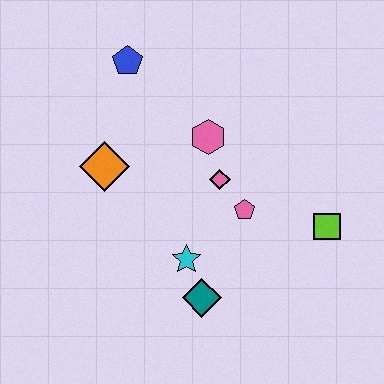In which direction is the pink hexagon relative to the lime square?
The pink hexagon is to the left of the lime square.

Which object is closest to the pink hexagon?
The pink diamond is closest to the pink hexagon.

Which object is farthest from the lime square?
The blue pentagon is farthest from the lime square.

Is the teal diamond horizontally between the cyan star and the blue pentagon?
No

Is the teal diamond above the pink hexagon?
No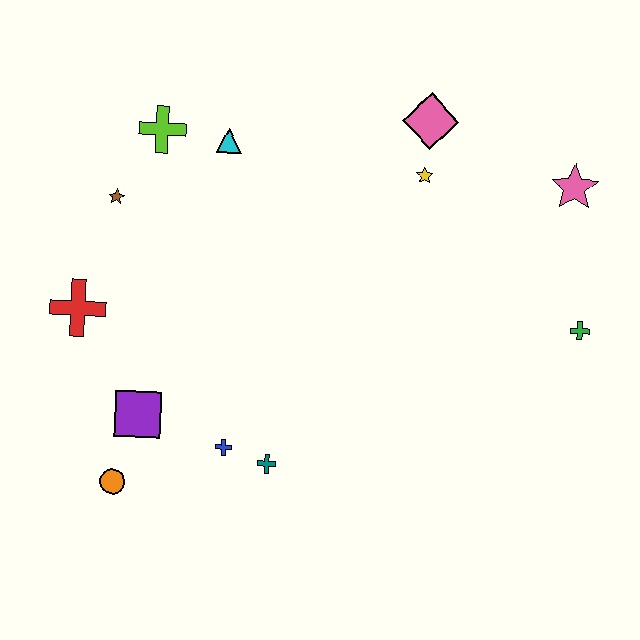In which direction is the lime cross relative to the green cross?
The lime cross is to the left of the green cross.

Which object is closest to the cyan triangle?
The lime cross is closest to the cyan triangle.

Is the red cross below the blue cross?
No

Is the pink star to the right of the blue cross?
Yes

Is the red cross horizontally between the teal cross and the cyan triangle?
No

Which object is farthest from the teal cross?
The pink star is farthest from the teal cross.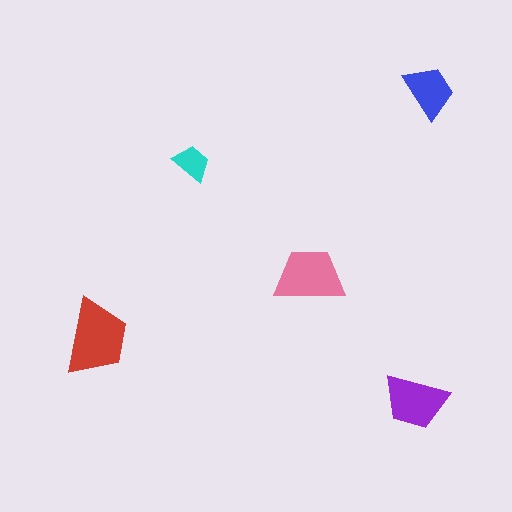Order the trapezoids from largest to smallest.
the red one, the pink one, the purple one, the blue one, the cyan one.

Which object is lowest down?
The purple trapezoid is bottommost.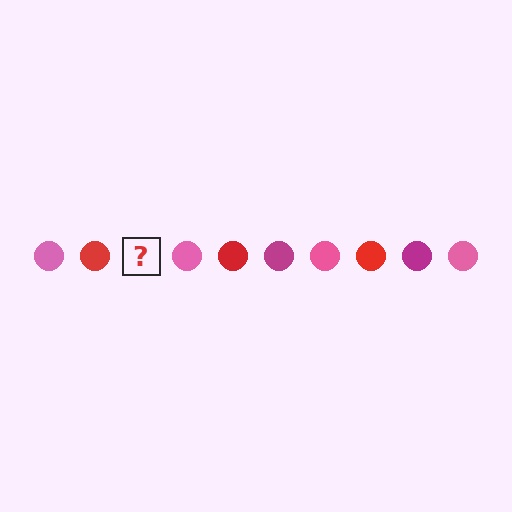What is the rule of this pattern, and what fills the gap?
The rule is that the pattern cycles through pink, red, magenta circles. The gap should be filled with a magenta circle.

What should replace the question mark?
The question mark should be replaced with a magenta circle.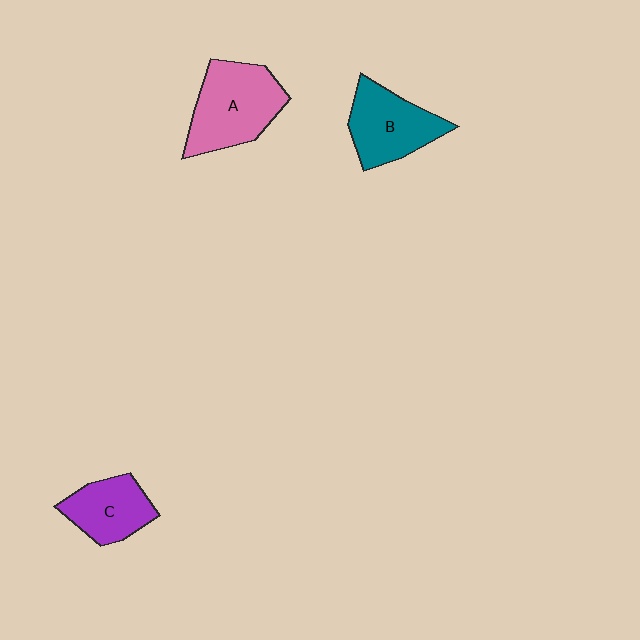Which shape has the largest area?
Shape A (pink).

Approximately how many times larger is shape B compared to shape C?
Approximately 1.2 times.